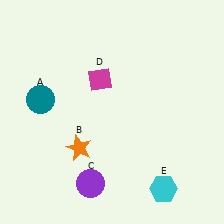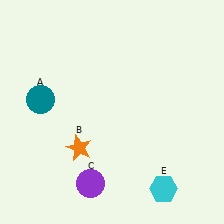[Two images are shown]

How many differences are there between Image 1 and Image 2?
There is 1 difference between the two images.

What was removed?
The magenta diamond (D) was removed in Image 2.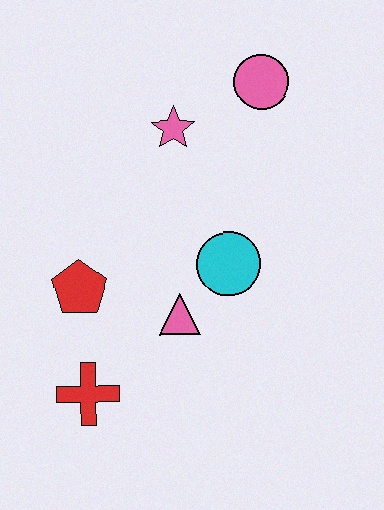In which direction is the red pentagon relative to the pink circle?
The red pentagon is below the pink circle.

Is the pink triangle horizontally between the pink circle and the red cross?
Yes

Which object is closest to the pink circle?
The pink star is closest to the pink circle.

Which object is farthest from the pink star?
The red cross is farthest from the pink star.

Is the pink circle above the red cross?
Yes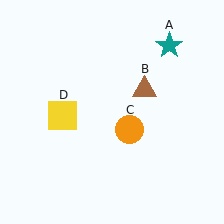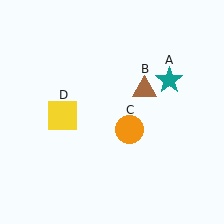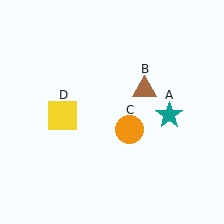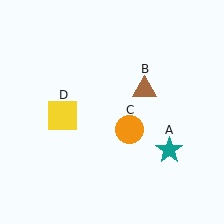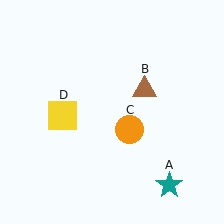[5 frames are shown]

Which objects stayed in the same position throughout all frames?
Brown triangle (object B) and orange circle (object C) and yellow square (object D) remained stationary.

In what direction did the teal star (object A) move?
The teal star (object A) moved down.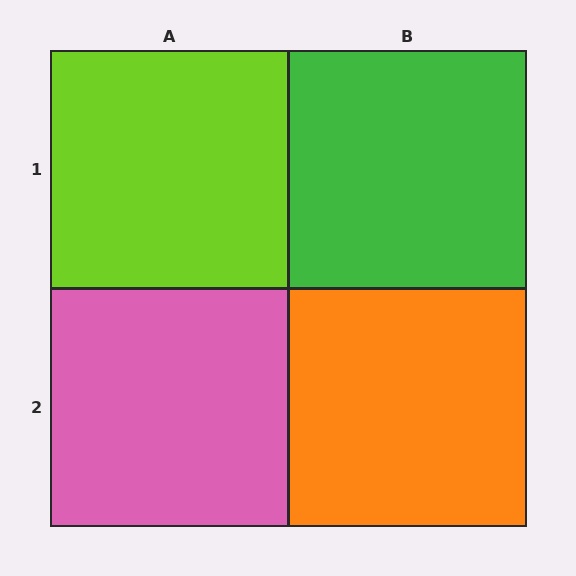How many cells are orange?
1 cell is orange.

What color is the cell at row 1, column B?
Green.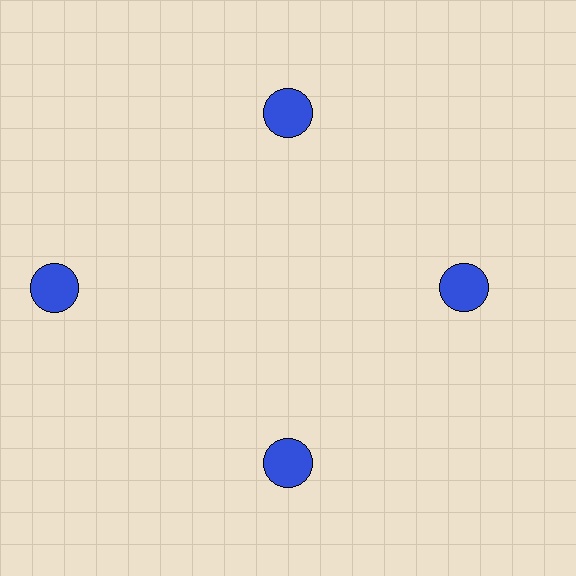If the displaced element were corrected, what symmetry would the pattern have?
It would have 4-fold rotational symmetry — the pattern would map onto itself every 90 degrees.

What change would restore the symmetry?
The symmetry would be restored by moving it inward, back onto the ring so that all 4 circles sit at equal angles and equal distance from the center.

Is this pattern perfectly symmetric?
No. The 4 blue circles are arranged in a ring, but one element near the 9 o'clock position is pushed outward from the center, breaking the 4-fold rotational symmetry.